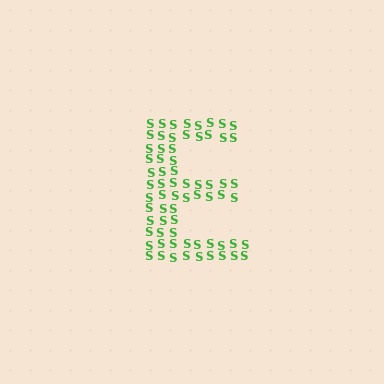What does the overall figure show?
The overall figure shows the letter E.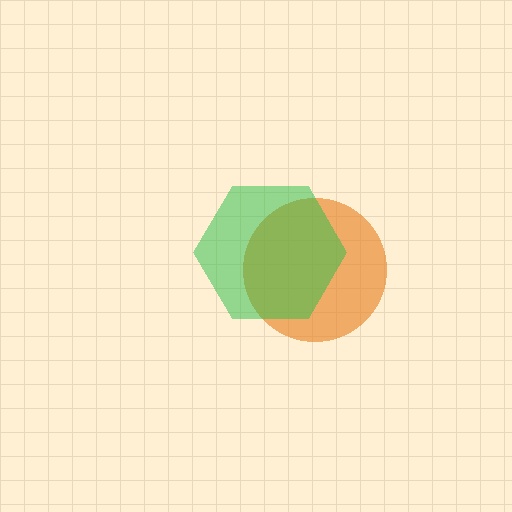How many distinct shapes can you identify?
There are 2 distinct shapes: an orange circle, a green hexagon.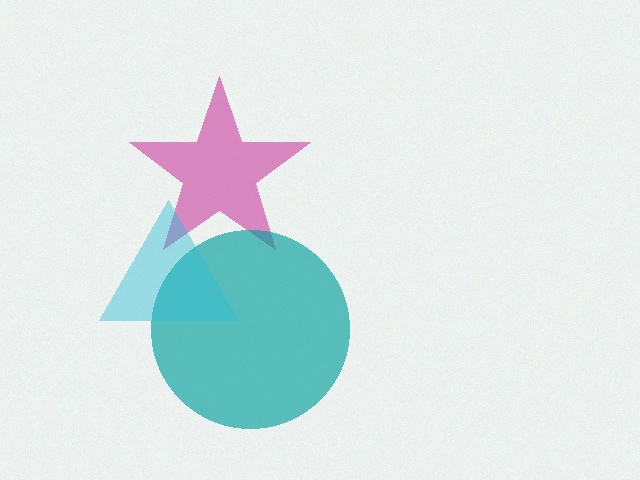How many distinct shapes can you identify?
There are 3 distinct shapes: a magenta star, a teal circle, a cyan triangle.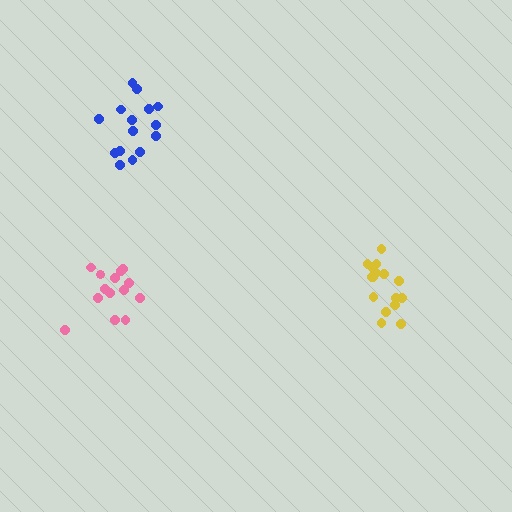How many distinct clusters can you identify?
There are 3 distinct clusters.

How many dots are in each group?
Group 1: 14 dots, Group 2: 16 dots, Group 3: 15 dots (45 total).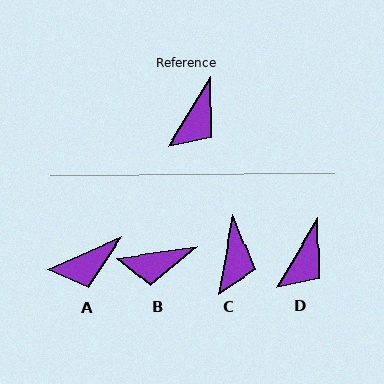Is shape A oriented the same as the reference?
No, it is off by about 35 degrees.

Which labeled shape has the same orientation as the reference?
D.